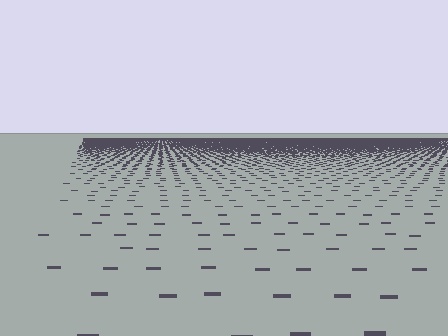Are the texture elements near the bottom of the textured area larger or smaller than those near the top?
Larger. Near the bottom, elements are closer to the viewer and appear at a bigger on-screen size.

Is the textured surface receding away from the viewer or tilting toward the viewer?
The surface is receding away from the viewer. Texture elements get smaller and denser toward the top.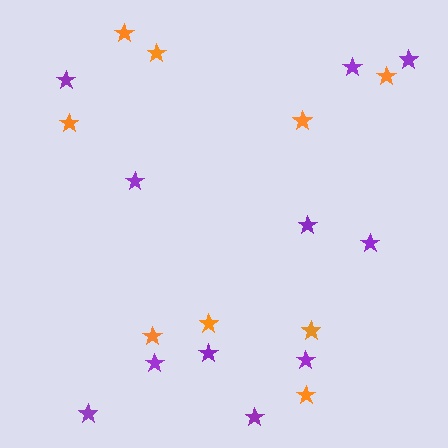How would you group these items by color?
There are 2 groups: one group of purple stars (11) and one group of orange stars (9).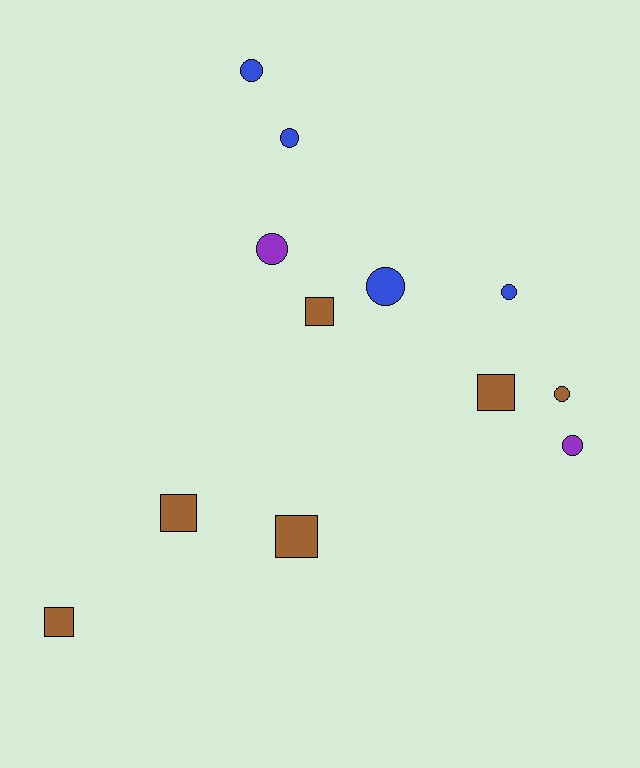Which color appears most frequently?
Brown, with 6 objects.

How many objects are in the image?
There are 12 objects.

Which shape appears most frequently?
Circle, with 7 objects.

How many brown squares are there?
There are 5 brown squares.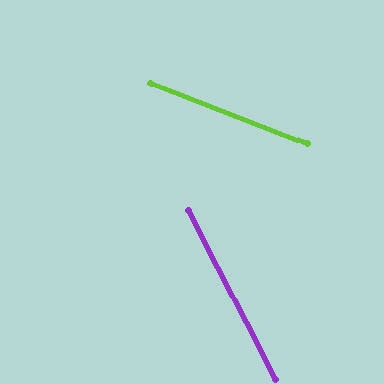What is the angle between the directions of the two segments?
Approximately 42 degrees.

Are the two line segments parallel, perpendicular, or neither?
Neither parallel nor perpendicular — they differ by about 42°.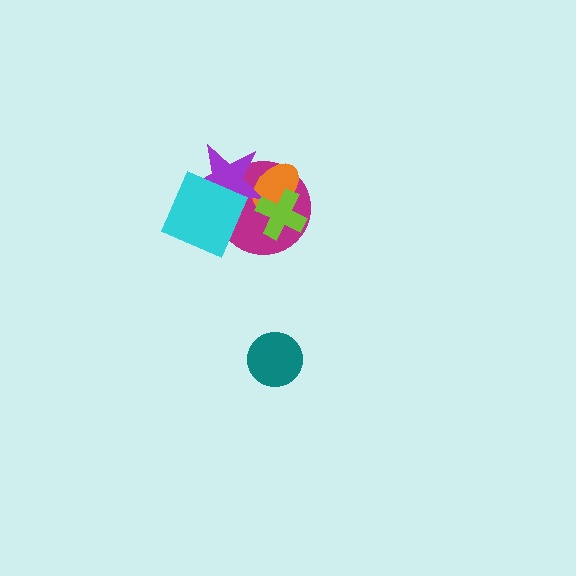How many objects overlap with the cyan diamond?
2 objects overlap with the cyan diamond.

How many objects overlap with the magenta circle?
4 objects overlap with the magenta circle.